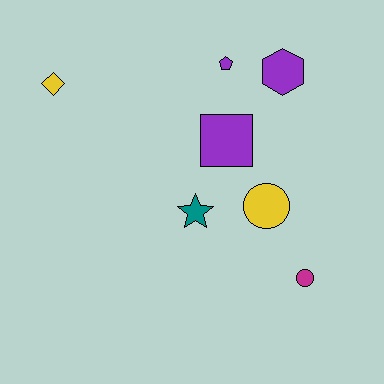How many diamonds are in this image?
There is 1 diamond.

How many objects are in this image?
There are 7 objects.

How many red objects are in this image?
There are no red objects.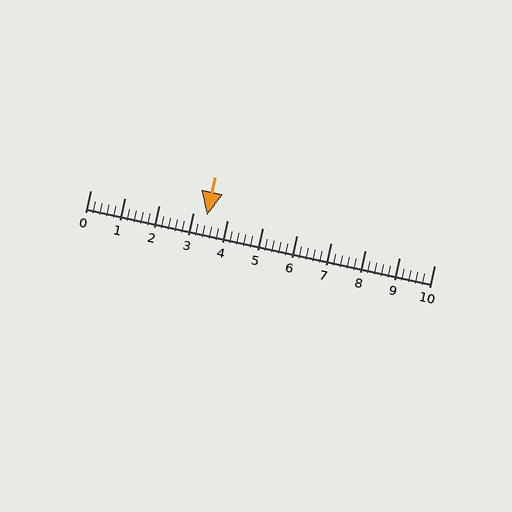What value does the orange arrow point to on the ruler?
The orange arrow points to approximately 3.4.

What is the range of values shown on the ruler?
The ruler shows values from 0 to 10.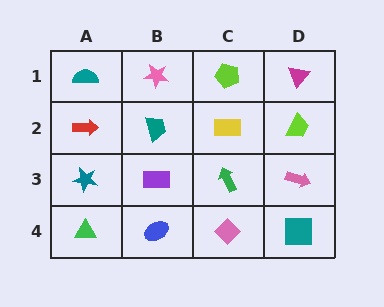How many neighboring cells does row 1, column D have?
2.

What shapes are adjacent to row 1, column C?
A yellow rectangle (row 2, column C), a pink star (row 1, column B), a magenta triangle (row 1, column D).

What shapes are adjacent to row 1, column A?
A red arrow (row 2, column A), a pink star (row 1, column B).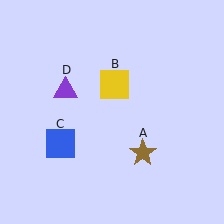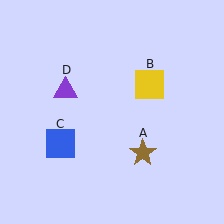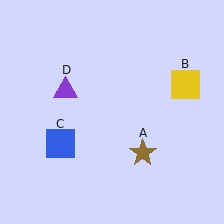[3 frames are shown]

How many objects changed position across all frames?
1 object changed position: yellow square (object B).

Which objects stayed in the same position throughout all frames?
Brown star (object A) and blue square (object C) and purple triangle (object D) remained stationary.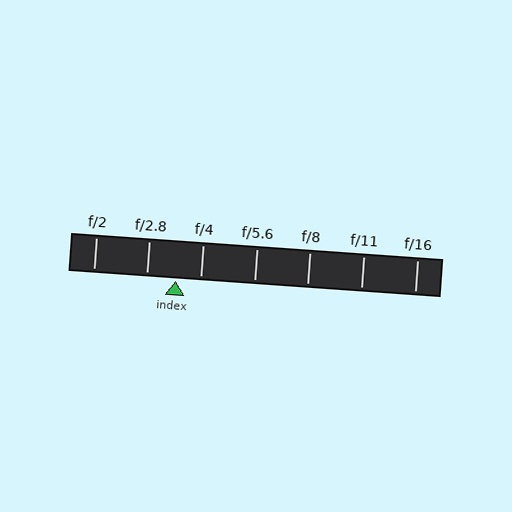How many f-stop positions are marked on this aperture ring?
There are 7 f-stop positions marked.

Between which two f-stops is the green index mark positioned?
The index mark is between f/2.8 and f/4.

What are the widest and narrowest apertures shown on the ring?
The widest aperture shown is f/2 and the narrowest is f/16.